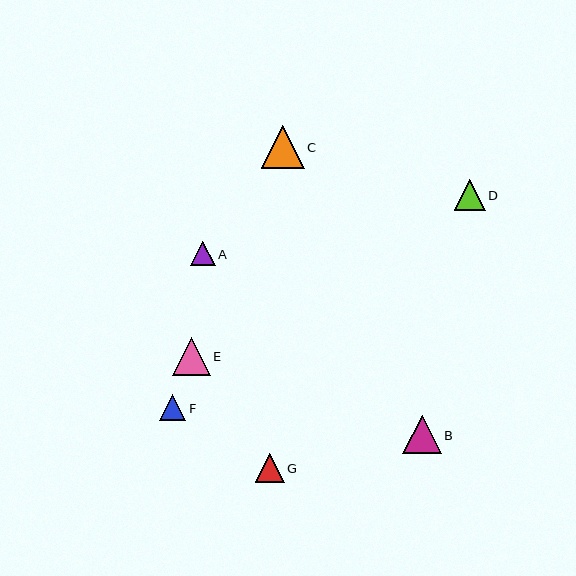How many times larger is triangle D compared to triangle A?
Triangle D is approximately 1.2 times the size of triangle A.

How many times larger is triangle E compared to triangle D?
Triangle E is approximately 1.2 times the size of triangle D.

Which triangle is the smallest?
Triangle A is the smallest with a size of approximately 25 pixels.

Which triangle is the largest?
Triangle C is the largest with a size of approximately 43 pixels.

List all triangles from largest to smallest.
From largest to smallest: C, B, E, D, G, F, A.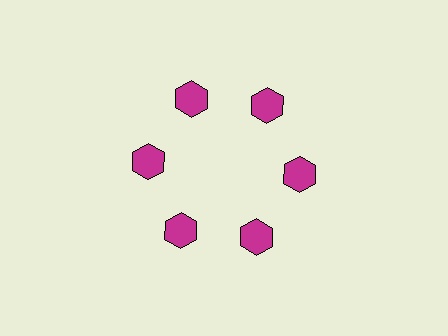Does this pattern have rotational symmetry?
Yes, this pattern has 6-fold rotational symmetry. It looks the same after rotating 60 degrees around the center.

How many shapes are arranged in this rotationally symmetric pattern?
There are 6 shapes, arranged in 6 groups of 1.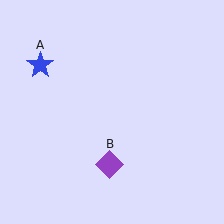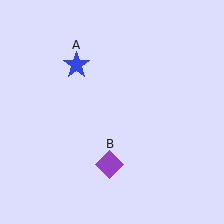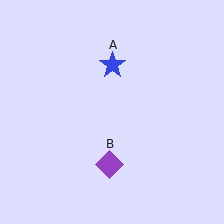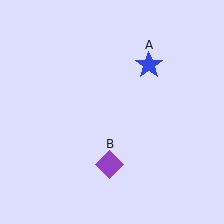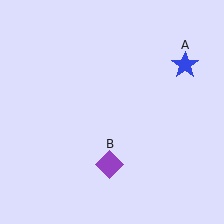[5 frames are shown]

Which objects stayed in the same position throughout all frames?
Purple diamond (object B) remained stationary.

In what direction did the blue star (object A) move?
The blue star (object A) moved right.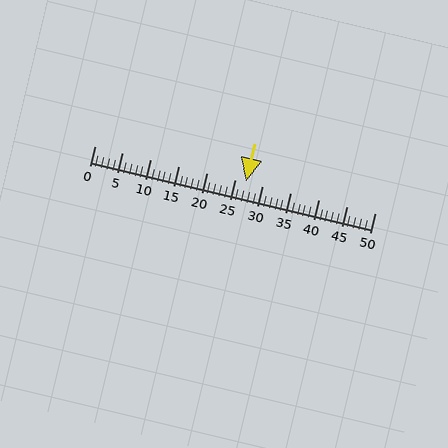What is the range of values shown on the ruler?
The ruler shows values from 0 to 50.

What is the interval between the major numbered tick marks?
The major tick marks are spaced 5 units apart.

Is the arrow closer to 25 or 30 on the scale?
The arrow is closer to 25.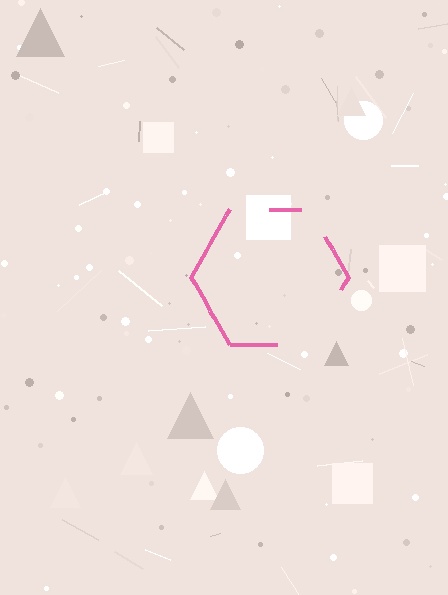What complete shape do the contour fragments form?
The contour fragments form a hexagon.